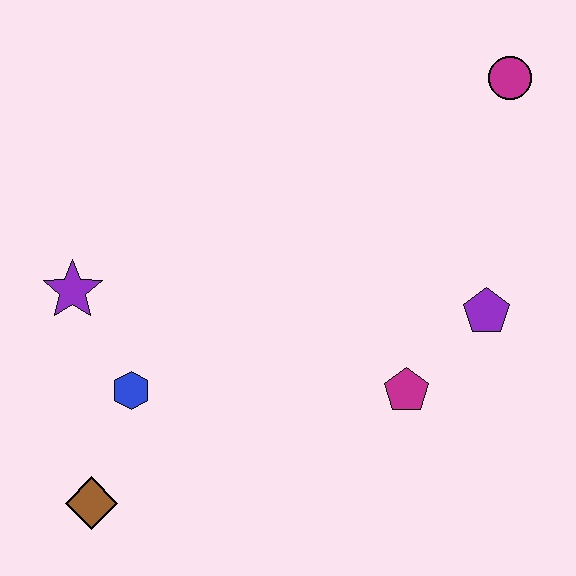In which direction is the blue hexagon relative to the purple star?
The blue hexagon is below the purple star.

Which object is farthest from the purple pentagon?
The brown diamond is farthest from the purple pentagon.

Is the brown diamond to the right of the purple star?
Yes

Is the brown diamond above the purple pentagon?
No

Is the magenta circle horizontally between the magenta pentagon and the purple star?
No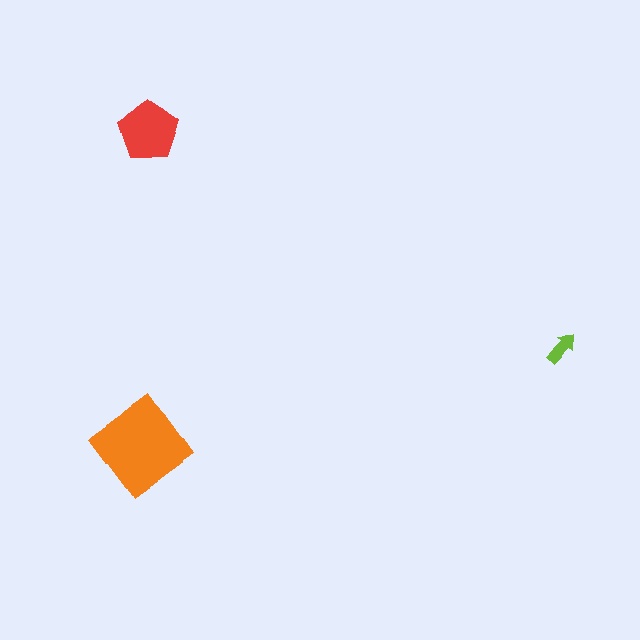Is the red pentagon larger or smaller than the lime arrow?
Larger.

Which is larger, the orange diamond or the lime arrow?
The orange diamond.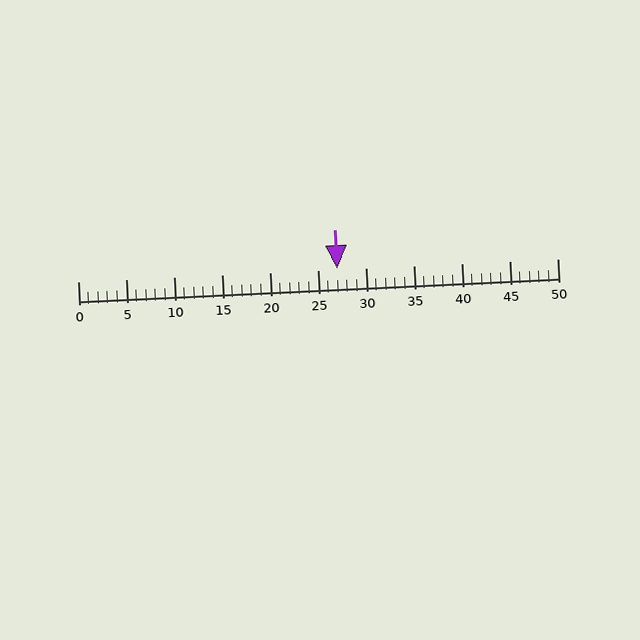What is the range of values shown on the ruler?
The ruler shows values from 0 to 50.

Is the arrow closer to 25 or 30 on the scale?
The arrow is closer to 25.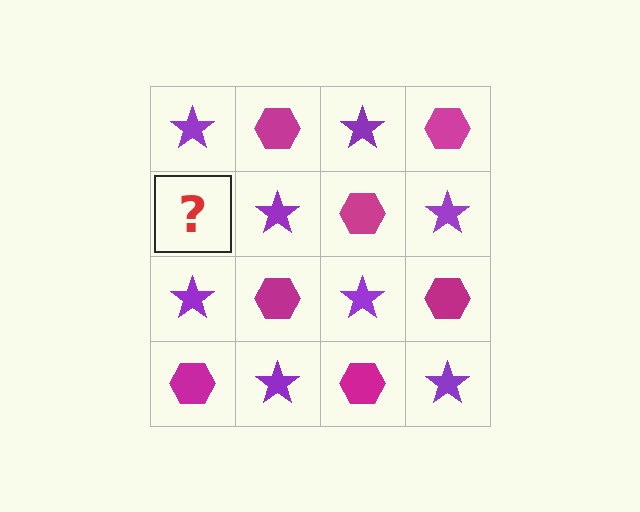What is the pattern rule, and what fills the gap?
The rule is that it alternates purple star and magenta hexagon in a checkerboard pattern. The gap should be filled with a magenta hexagon.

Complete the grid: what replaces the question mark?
The question mark should be replaced with a magenta hexagon.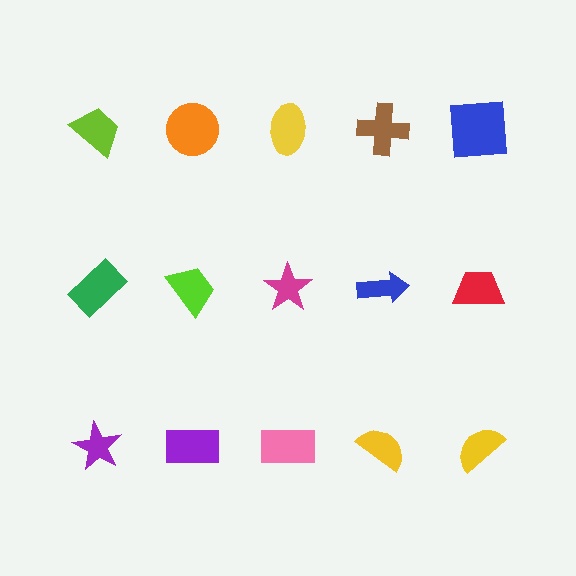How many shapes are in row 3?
5 shapes.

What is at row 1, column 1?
A lime trapezoid.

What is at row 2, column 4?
A blue arrow.